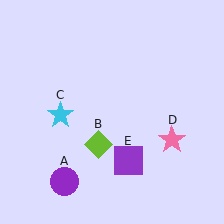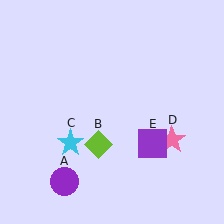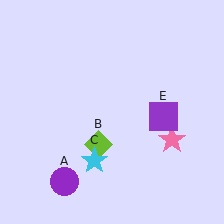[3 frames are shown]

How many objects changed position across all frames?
2 objects changed position: cyan star (object C), purple square (object E).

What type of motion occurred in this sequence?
The cyan star (object C), purple square (object E) rotated counterclockwise around the center of the scene.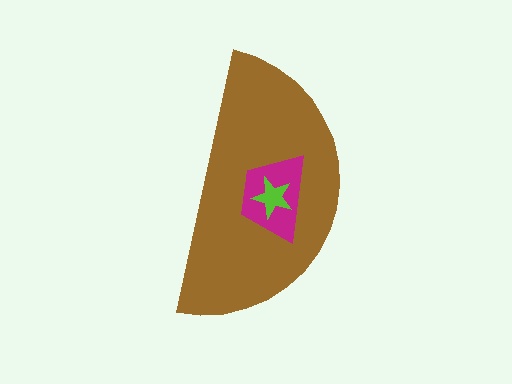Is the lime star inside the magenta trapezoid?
Yes.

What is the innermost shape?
The lime star.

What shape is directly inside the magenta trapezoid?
The lime star.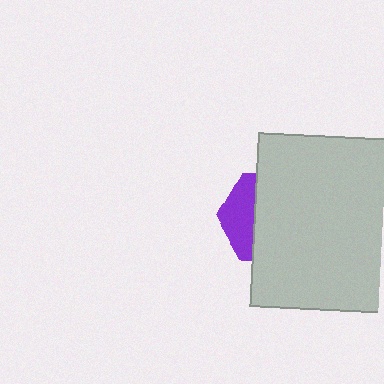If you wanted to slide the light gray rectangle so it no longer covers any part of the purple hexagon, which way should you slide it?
Slide it right — that is the most direct way to separate the two shapes.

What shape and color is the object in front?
The object in front is a light gray rectangle.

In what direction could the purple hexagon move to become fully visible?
The purple hexagon could move left. That would shift it out from behind the light gray rectangle entirely.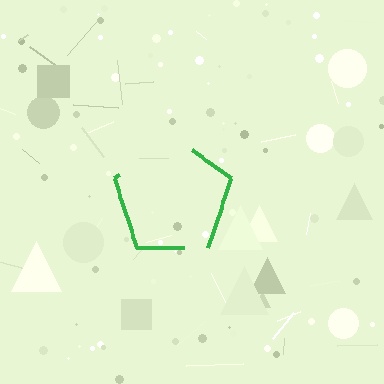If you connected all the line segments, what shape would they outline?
They would outline a pentagon.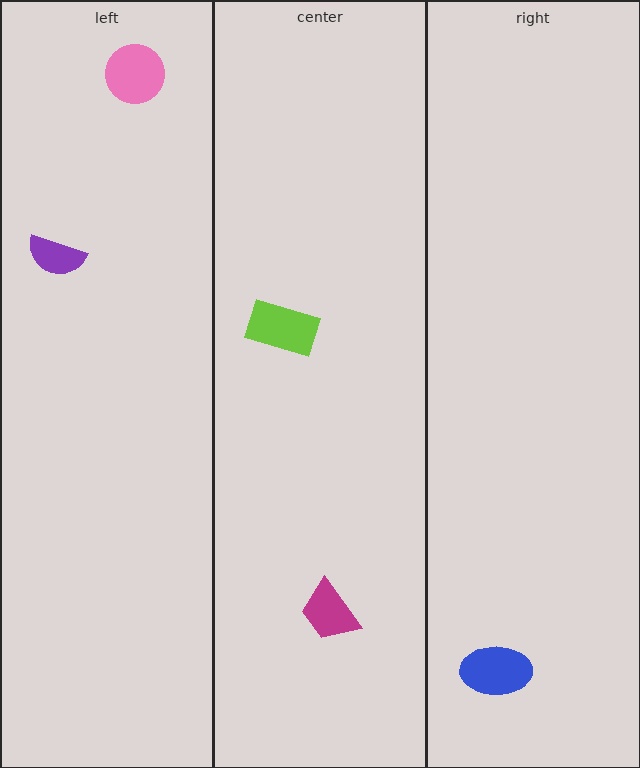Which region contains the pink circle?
The left region.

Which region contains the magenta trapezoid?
The center region.